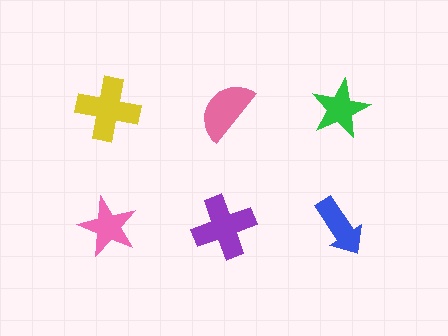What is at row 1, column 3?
A green star.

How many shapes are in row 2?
3 shapes.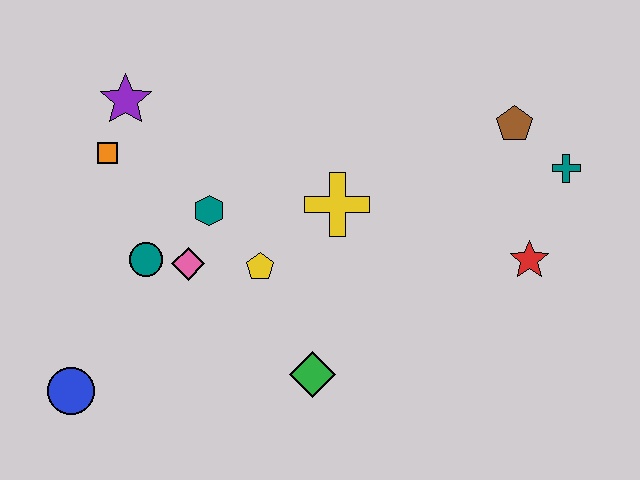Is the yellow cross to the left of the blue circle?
No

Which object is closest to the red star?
The teal cross is closest to the red star.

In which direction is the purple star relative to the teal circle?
The purple star is above the teal circle.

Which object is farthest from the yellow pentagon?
The teal cross is farthest from the yellow pentagon.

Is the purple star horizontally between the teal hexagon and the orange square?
Yes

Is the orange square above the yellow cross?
Yes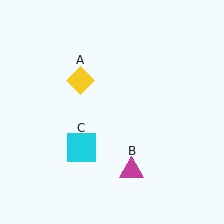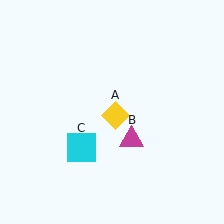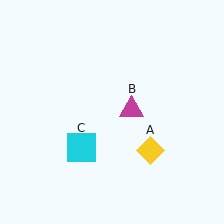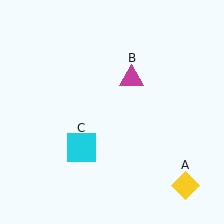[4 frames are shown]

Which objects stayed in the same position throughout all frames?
Cyan square (object C) remained stationary.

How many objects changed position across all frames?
2 objects changed position: yellow diamond (object A), magenta triangle (object B).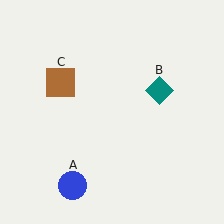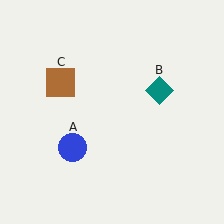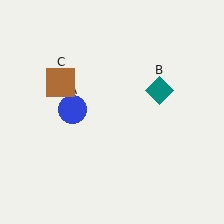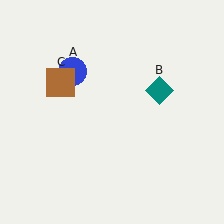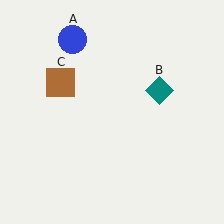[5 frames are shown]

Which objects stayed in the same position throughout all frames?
Teal diamond (object B) and brown square (object C) remained stationary.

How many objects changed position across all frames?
1 object changed position: blue circle (object A).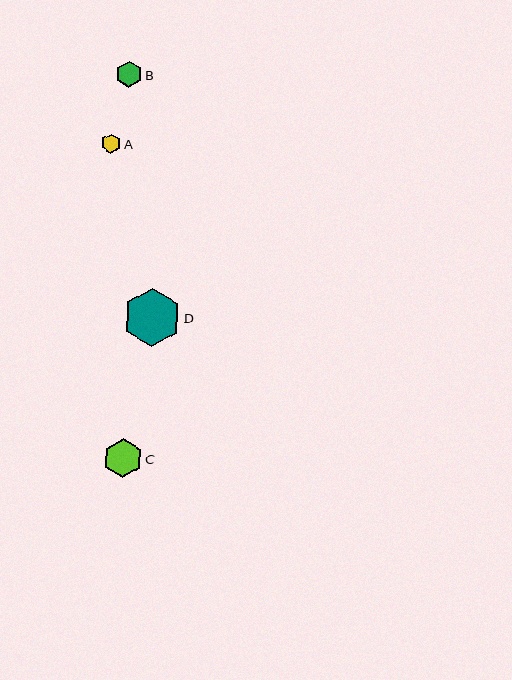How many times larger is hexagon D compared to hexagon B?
Hexagon D is approximately 2.2 times the size of hexagon B.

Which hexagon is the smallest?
Hexagon A is the smallest with a size of approximately 19 pixels.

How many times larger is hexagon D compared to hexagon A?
Hexagon D is approximately 3.0 times the size of hexagon A.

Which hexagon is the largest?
Hexagon D is the largest with a size of approximately 58 pixels.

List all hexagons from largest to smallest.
From largest to smallest: D, C, B, A.